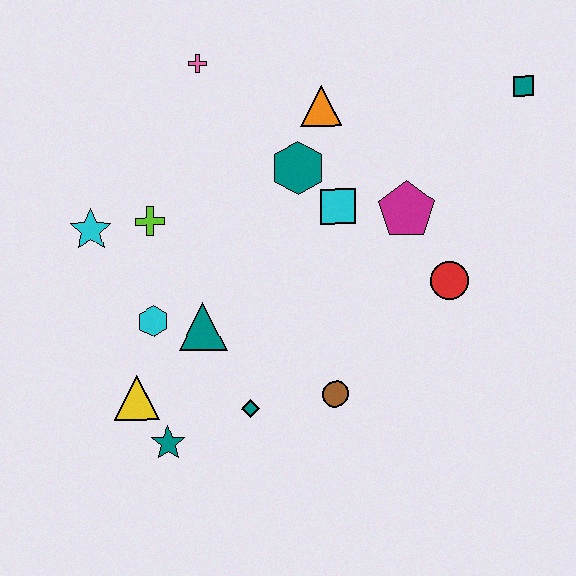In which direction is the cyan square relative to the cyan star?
The cyan square is to the right of the cyan star.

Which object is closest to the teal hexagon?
The cyan square is closest to the teal hexagon.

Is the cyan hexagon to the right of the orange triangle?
No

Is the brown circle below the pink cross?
Yes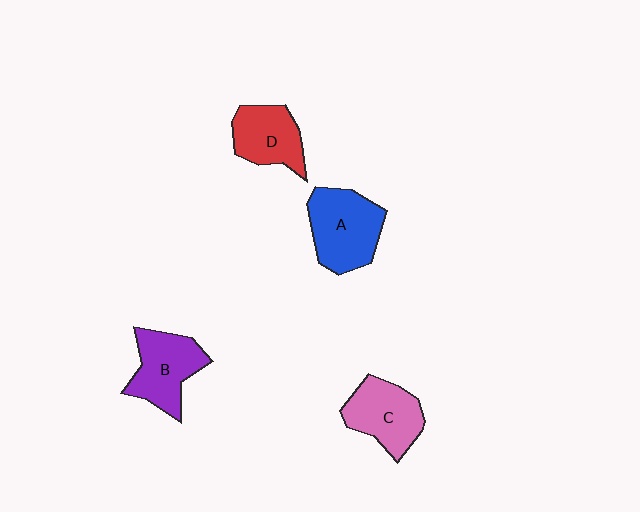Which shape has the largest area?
Shape A (blue).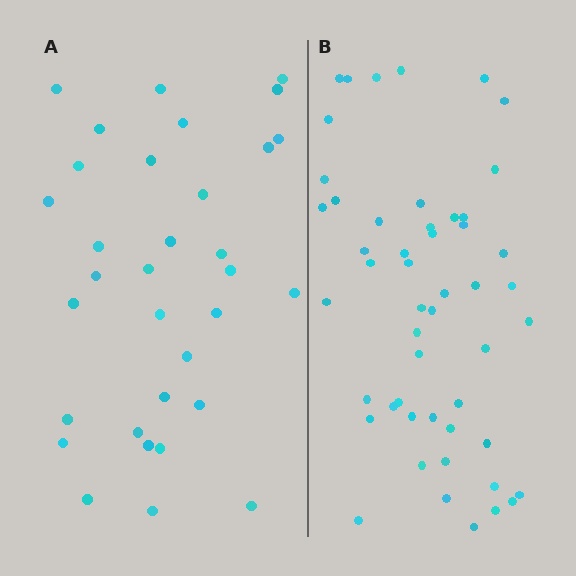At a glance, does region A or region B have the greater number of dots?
Region B (the right region) has more dots.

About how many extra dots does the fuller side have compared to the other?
Region B has approximately 20 more dots than region A.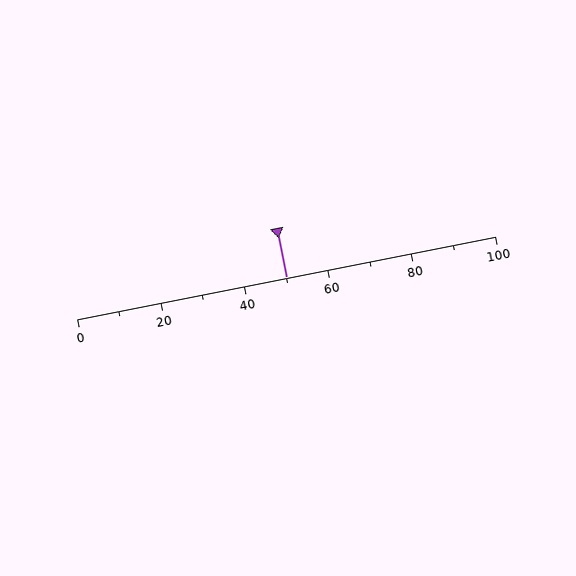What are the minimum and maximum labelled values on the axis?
The axis runs from 0 to 100.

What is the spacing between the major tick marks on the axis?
The major ticks are spaced 20 apart.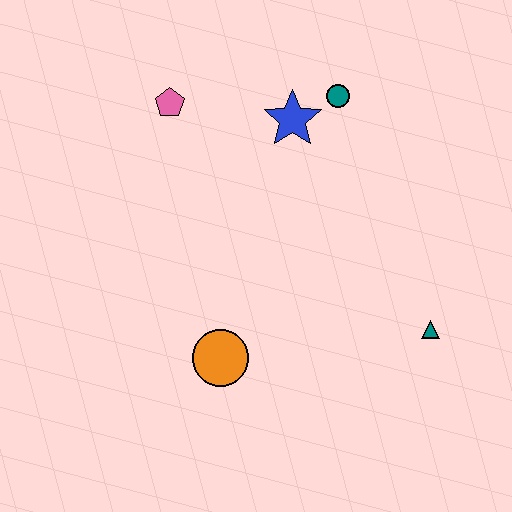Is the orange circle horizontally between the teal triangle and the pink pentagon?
Yes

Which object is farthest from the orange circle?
The teal circle is farthest from the orange circle.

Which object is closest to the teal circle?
The blue star is closest to the teal circle.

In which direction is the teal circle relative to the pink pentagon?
The teal circle is to the right of the pink pentagon.